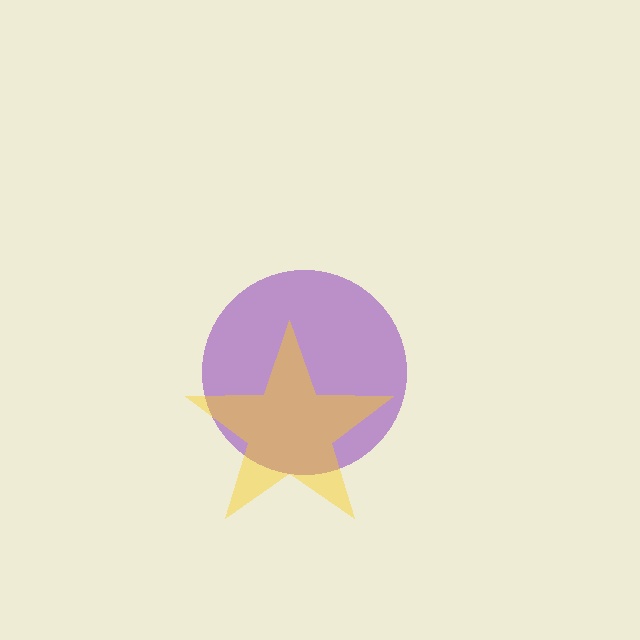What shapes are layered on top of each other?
The layered shapes are: a purple circle, a yellow star.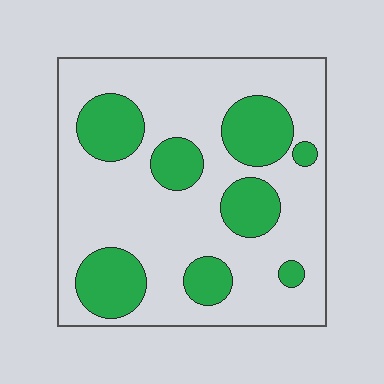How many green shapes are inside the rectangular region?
8.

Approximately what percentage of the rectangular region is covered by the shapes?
Approximately 30%.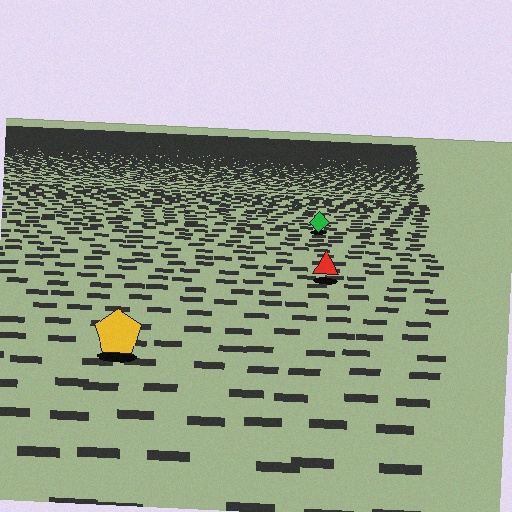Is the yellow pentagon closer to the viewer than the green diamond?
Yes. The yellow pentagon is closer — you can tell from the texture gradient: the ground texture is coarser near it.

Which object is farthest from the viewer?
The green diamond is farthest from the viewer. It appears smaller and the ground texture around it is denser.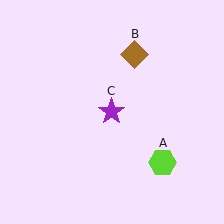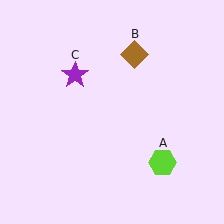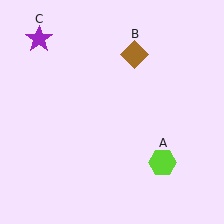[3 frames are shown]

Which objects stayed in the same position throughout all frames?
Lime hexagon (object A) and brown diamond (object B) remained stationary.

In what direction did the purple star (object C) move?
The purple star (object C) moved up and to the left.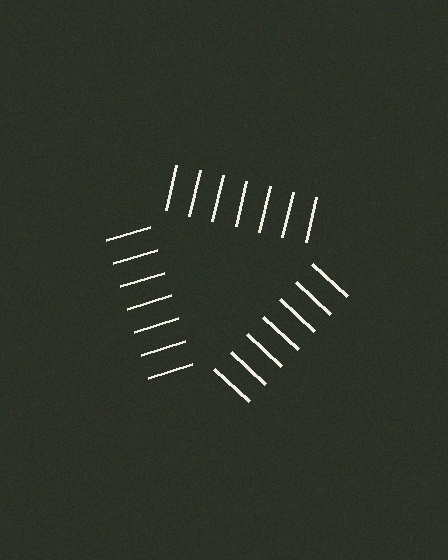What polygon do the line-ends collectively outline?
An illusory triangle — the line segments terminate on its edges but no continuous stroke is drawn.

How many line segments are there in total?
21 — 7 along each of the 3 edges.